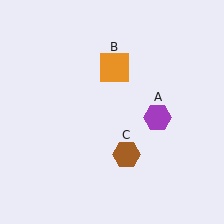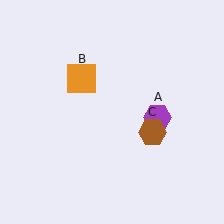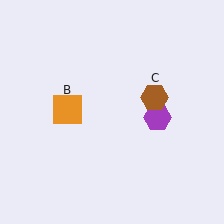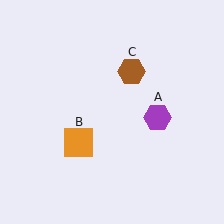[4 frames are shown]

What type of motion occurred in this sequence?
The orange square (object B), brown hexagon (object C) rotated counterclockwise around the center of the scene.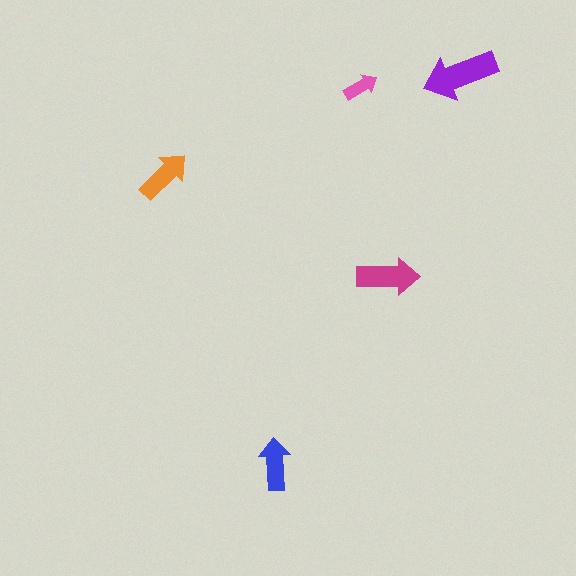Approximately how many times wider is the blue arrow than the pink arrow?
About 1.5 times wider.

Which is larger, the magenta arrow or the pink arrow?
The magenta one.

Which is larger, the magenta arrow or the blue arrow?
The magenta one.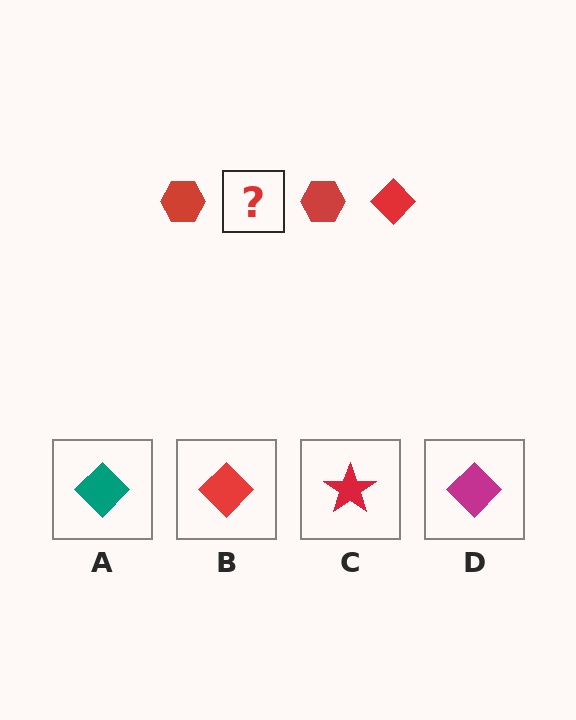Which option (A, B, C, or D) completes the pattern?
B.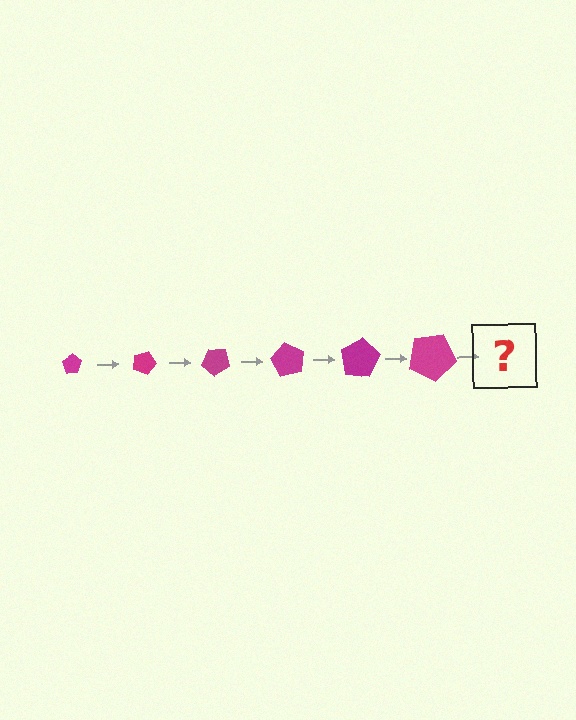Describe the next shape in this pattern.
It should be a pentagon, larger than the previous one and rotated 120 degrees from the start.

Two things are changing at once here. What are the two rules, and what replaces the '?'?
The two rules are that the pentagon grows larger each step and it rotates 20 degrees each step. The '?' should be a pentagon, larger than the previous one and rotated 120 degrees from the start.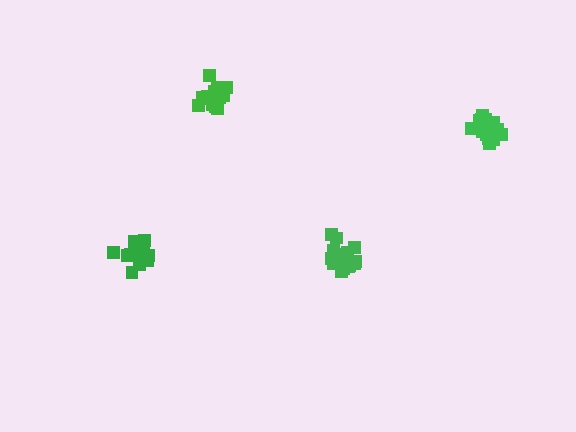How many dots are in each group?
Group 1: 12 dots, Group 2: 18 dots, Group 3: 18 dots, Group 4: 18 dots (66 total).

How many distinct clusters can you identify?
There are 4 distinct clusters.